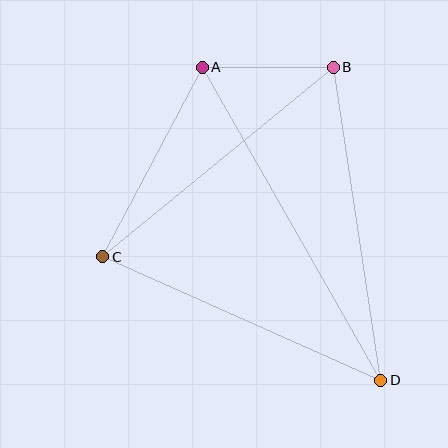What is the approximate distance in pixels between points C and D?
The distance between C and D is approximately 304 pixels.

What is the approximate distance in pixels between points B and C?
The distance between B and C is approximately 298 pixels.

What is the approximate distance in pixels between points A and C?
The distance between A and C is approximately 214 pixels.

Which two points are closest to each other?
Points A and B are closest to each other.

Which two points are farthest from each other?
Points A and D are farthest from each other.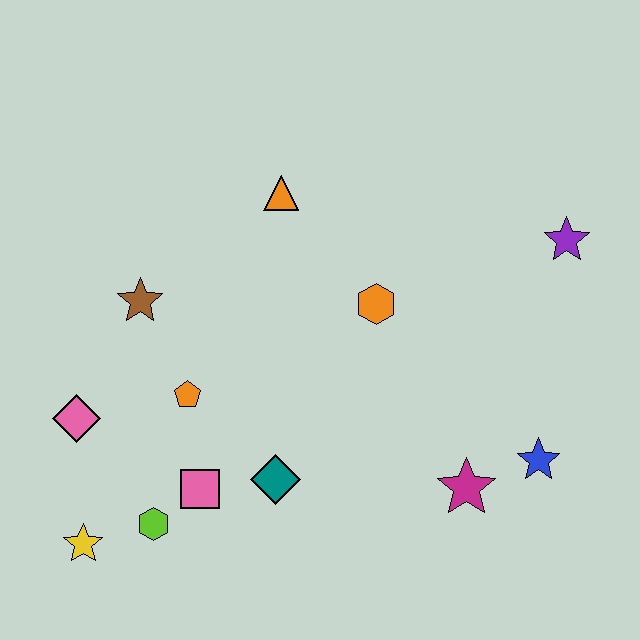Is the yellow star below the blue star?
Yes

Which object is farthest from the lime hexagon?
The purple star is farthest from the lime hexagon.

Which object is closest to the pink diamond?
The orange pentagon is closest to the pink diamond.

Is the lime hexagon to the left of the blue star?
Yes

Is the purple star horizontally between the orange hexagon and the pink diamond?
No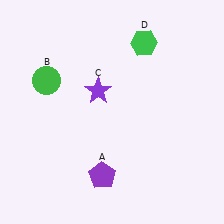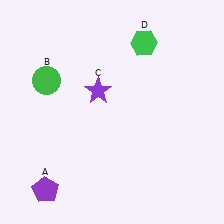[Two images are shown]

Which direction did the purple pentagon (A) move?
The purple pentagon (A) moved left.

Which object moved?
The purple pentagon (A) moved left.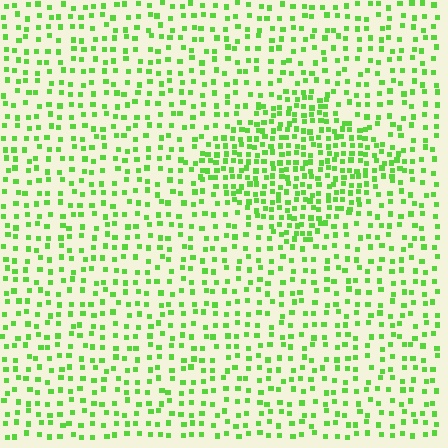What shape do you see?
I see a diamond.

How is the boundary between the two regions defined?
The boundary is defined by a change in element density (approximately 1.9x ratio). All elements are the same color, size, and shape.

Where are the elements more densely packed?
The elements are more densely packed inside the diamond boundary.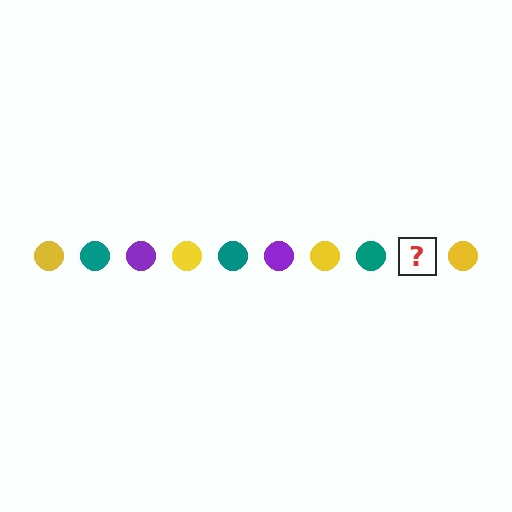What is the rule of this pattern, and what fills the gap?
The rule is that the pattern cycles through yellow, teal, purple circles. The gap should be filled with a purple circle.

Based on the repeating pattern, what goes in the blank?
The blank should be a purple circle.